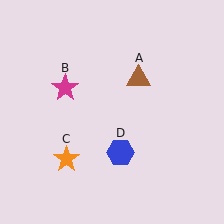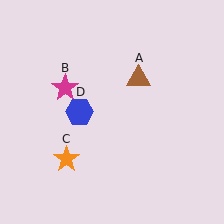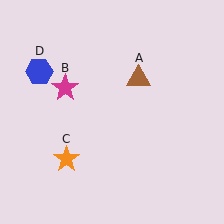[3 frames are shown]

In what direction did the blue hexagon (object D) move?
The blue hexagon (object D) moved up and to the left.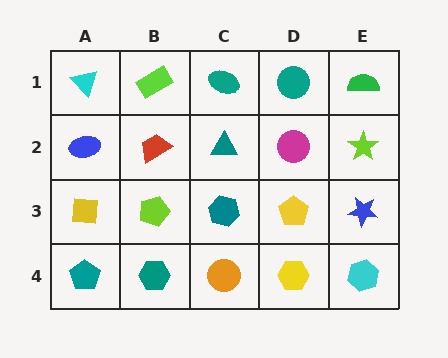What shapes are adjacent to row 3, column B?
A red trapezoid (row 2, column B), a teal hexagon (row 4, column B), a yellow square (row 3, column A), a teal hexagon (row 3, column C).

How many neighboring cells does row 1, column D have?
3.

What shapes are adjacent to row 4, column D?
A yellow pentagon (row 3, column D), an orange circle (row 4, column C), a cyan hexagon (row 4, column E).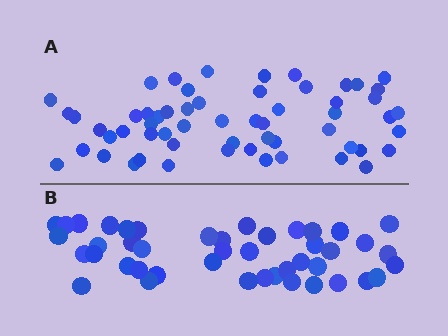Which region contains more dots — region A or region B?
Region A (the top region) has more dots.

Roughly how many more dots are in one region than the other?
Region A has approximately 15 more dots than region B.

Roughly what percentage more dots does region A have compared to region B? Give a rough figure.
About 30% more.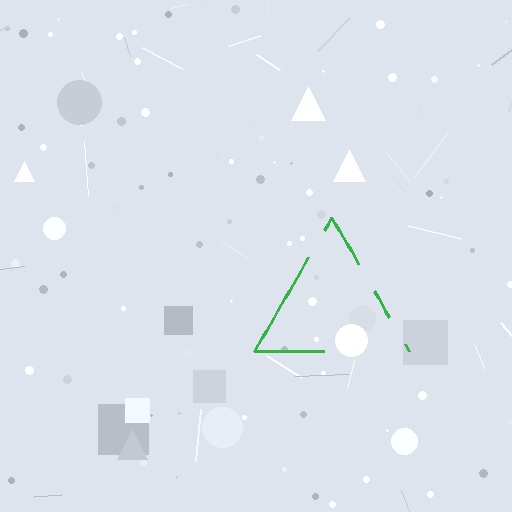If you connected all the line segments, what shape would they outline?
They would outline a triangle.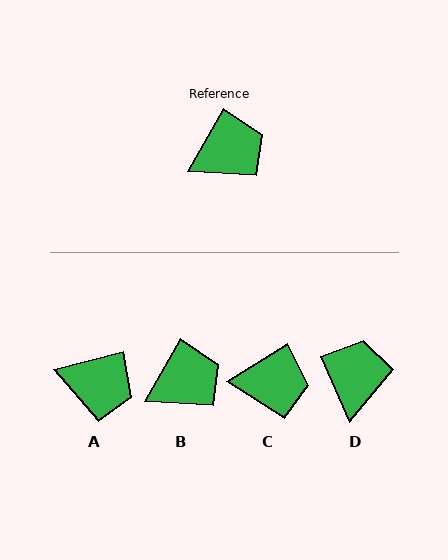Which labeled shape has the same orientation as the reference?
B.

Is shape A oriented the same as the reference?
No, it is off by about 46 degrees.